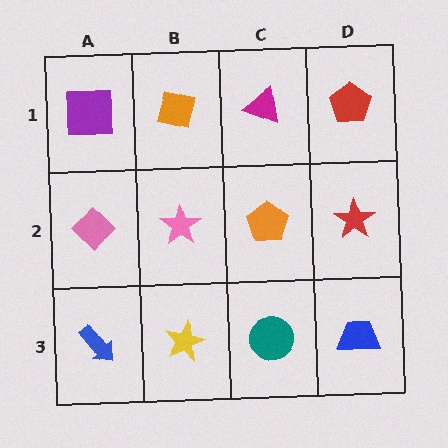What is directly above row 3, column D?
A red star.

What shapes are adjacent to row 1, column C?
An orange pentagon (row 2, column C), an orange square (row 1, column B), a red pentagon (row 1, column D).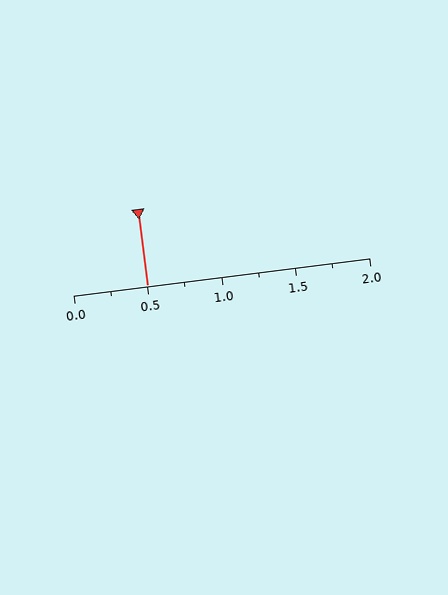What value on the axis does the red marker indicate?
The marker indicates approximately 0.5.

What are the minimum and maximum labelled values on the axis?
The axis runs from 0.0 to 2.0.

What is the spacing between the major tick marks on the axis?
The major ticks are spaced 0.5 apart.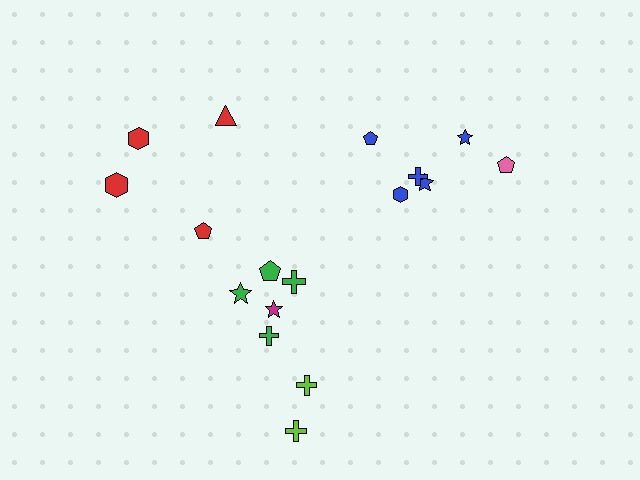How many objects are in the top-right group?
There are 6 objects.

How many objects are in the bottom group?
There are 7 objects.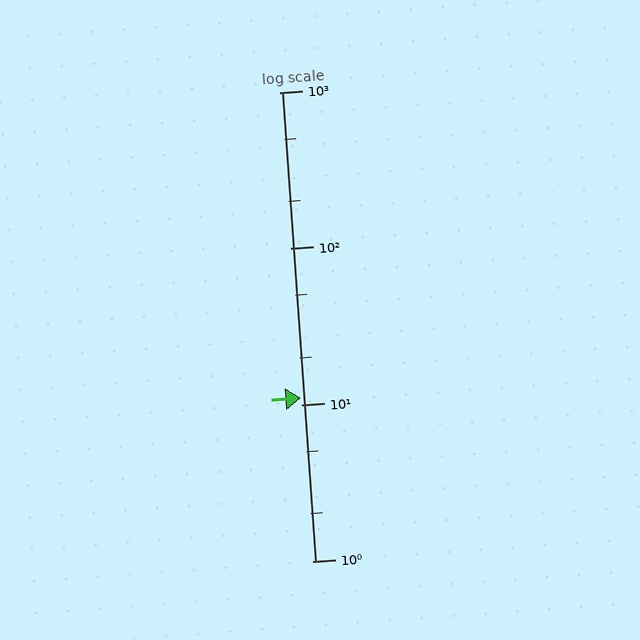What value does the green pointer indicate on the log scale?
The pointer indicates approximately 11.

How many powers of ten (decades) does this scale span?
The scale spans 3 decades, from 1 to 1000.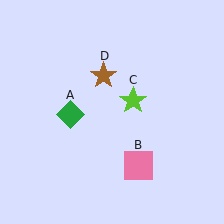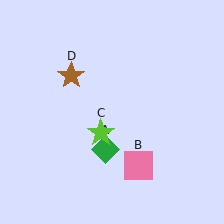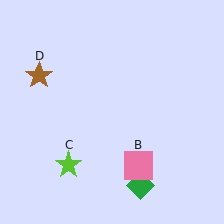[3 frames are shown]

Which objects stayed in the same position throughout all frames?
Pink square (object B) remained stationary.